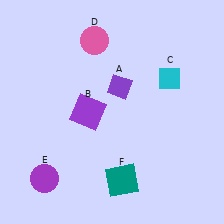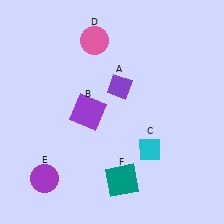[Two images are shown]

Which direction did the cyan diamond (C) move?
The cyan diamond (C) moved down.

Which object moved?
The cyan diamond (C) moved down.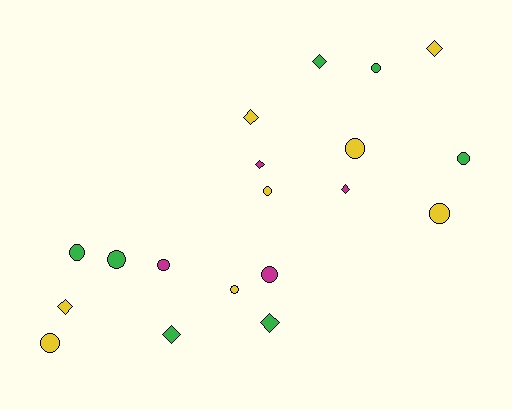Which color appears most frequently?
Yellow, with 8 objects.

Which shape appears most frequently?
Circle, with 11 objects.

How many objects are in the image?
There are 19 objects.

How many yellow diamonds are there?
There are 3 yellow diamonds.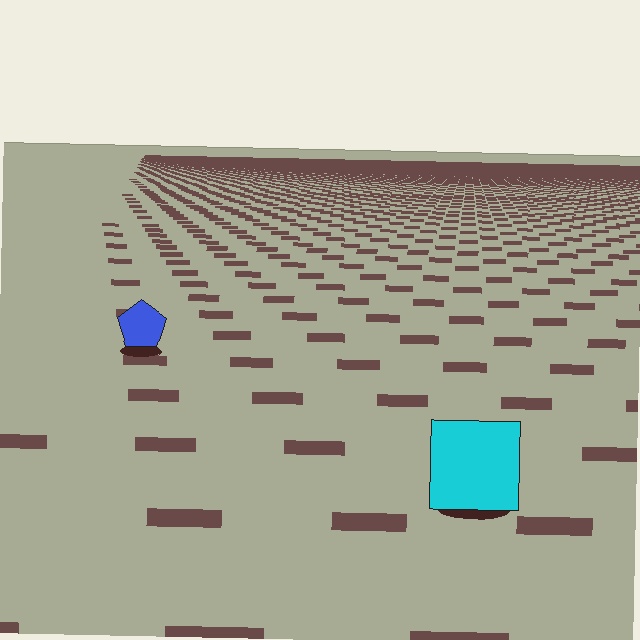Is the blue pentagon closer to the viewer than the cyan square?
No. The cyan square is closer — you can tell from the texture gradient: the ground texture is coarser near it.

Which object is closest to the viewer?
The cyan square is closest. The texture marks near it are larger and more spread out.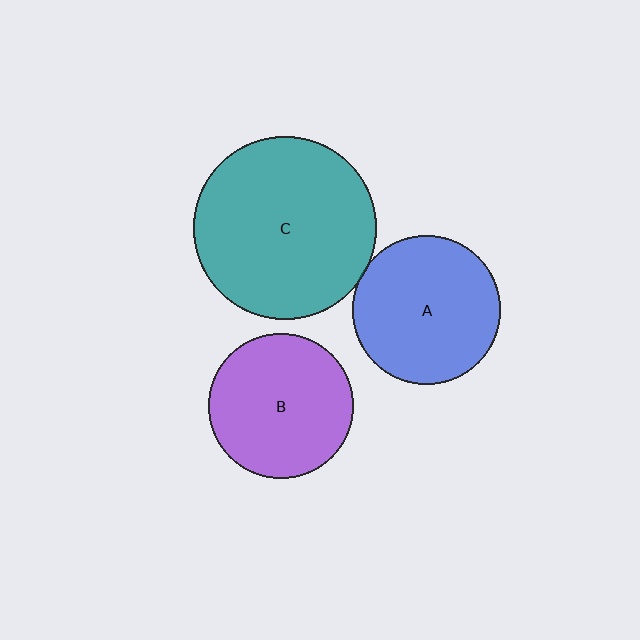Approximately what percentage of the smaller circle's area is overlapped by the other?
Approximately 5%.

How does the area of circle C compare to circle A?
Approximately 1.5 times.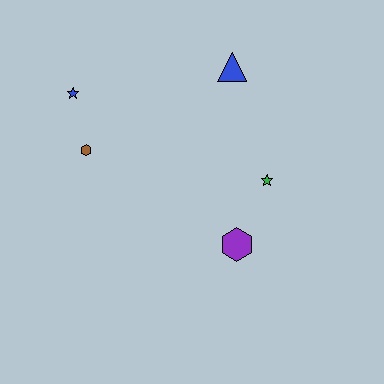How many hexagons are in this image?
There are 2 hexagons.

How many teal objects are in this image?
There are no teal objects.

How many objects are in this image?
There are 5 objects.